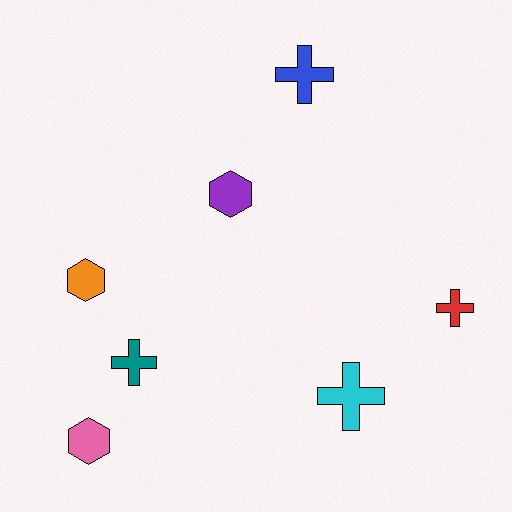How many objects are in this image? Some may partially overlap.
There are 7 objects.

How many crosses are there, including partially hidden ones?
There are 4 crosses.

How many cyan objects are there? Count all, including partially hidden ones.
There is 1 cyan object.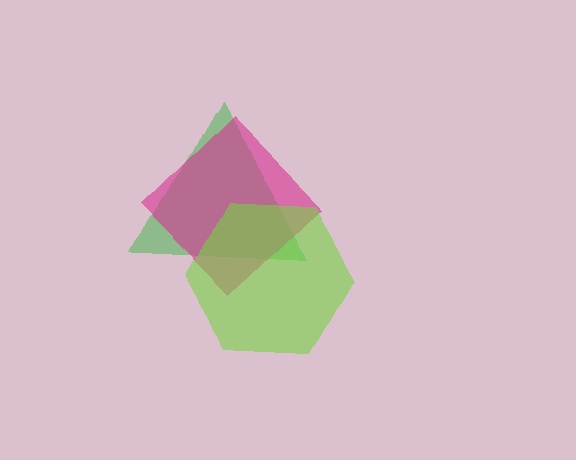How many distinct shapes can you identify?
There are 3 distinct shapes: a green triangle, a magenta diamond, a lime hexagon.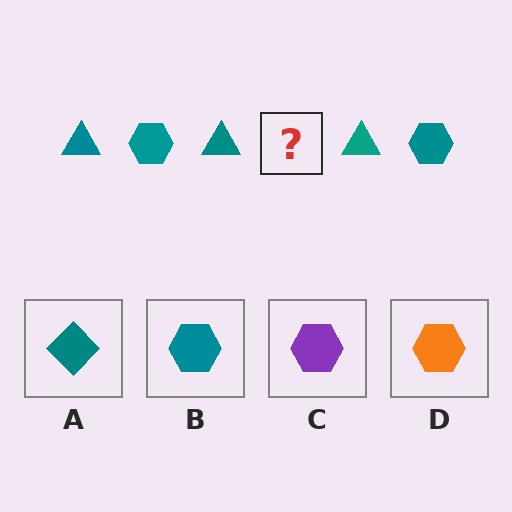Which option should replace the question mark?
Option B.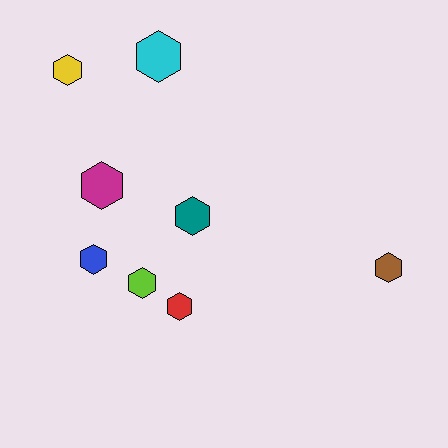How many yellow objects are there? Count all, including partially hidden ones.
There is 1 yellow object.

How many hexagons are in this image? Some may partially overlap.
There are 8 hexagons.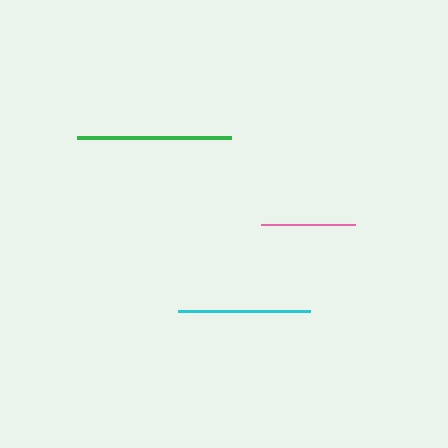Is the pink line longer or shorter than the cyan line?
The cyan line is longer than the pink line.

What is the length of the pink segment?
The pink segment is approximately 95 pixels long.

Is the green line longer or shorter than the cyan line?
The green line is longer than the cyan line.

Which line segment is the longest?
The green line is the longest at approximately 154 pixels.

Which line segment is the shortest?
The pink line is the shortest at approximately 95 pixels.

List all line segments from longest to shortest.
From longest to shortest: green, cyan, pink.